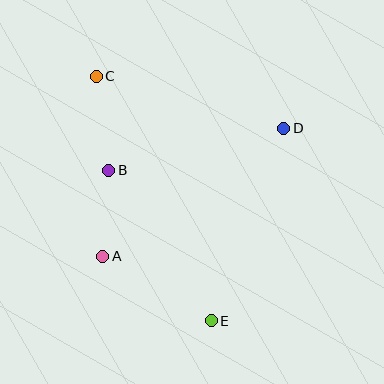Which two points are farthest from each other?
Points C and E are farthest from each other.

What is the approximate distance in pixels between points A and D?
The distance between A and D is approximately 222 pixels.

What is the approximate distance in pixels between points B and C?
The distance between B and C is approximately 95 pixels.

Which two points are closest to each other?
Points A and B are closest to each other.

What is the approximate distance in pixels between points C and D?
The distance between C and D is approximately 195 pixels.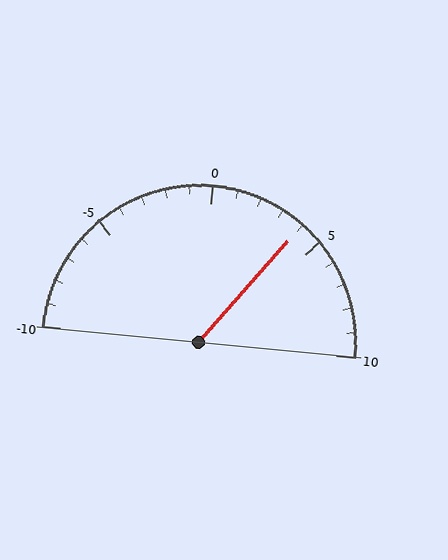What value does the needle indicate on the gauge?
The needle indicates approximately 4.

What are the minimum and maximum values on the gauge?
The gauge ranges from -10 to 10.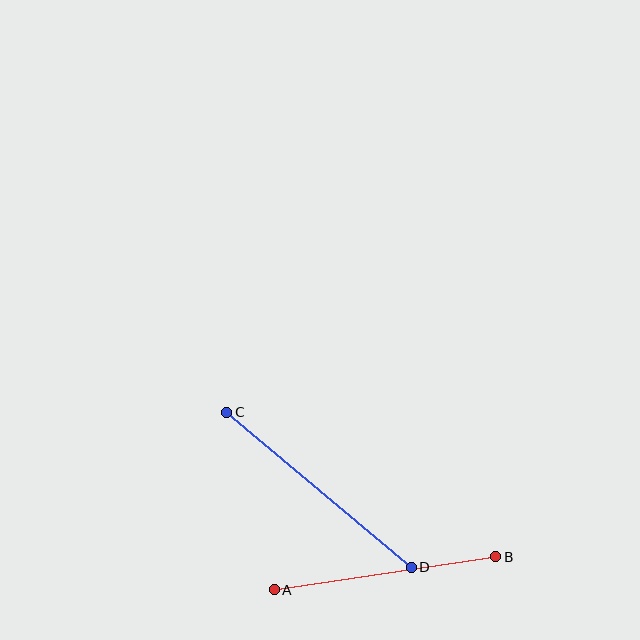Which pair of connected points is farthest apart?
Points C and D are farthest apart.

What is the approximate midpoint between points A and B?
The midpoint is at approximately (385, 573) pixels.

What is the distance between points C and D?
The distance is approximately 241 pixels.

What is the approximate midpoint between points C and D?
The midpoint is at approximately (319, 490) pixels.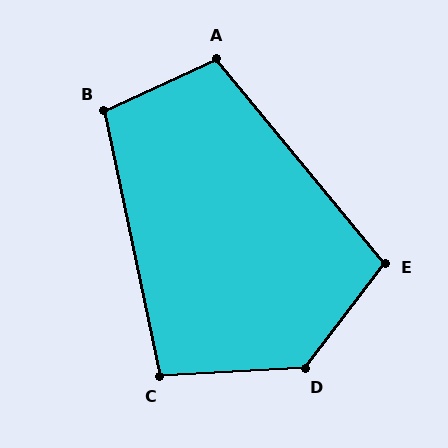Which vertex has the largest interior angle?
D, at approximately 130 degrees.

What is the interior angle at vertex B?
Approximately 103 degrees (obtuse).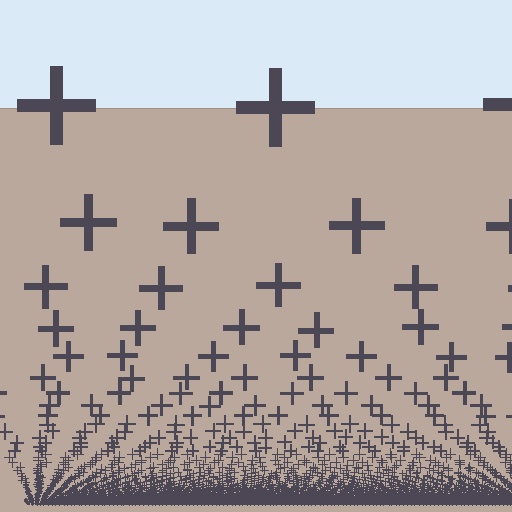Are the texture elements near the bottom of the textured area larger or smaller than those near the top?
Smaller. The gradient is inverted — elements near the bottom are smaller and denser.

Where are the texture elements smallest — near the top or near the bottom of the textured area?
Near the bottom.